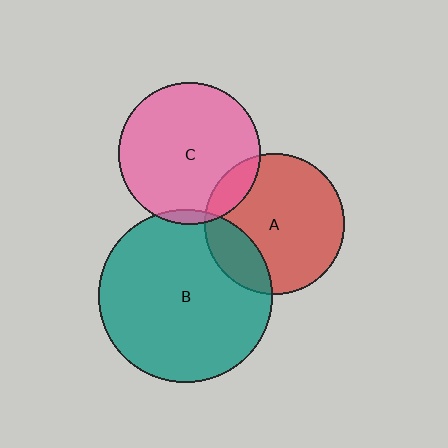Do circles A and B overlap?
Yes.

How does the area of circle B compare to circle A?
Approximately 1.5 times.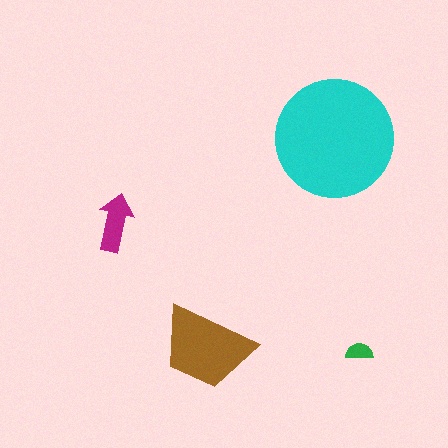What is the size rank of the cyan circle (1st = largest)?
1st.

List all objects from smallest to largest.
The green semicircle, the magenta arrow, the brown trapezoid, the cyan circle.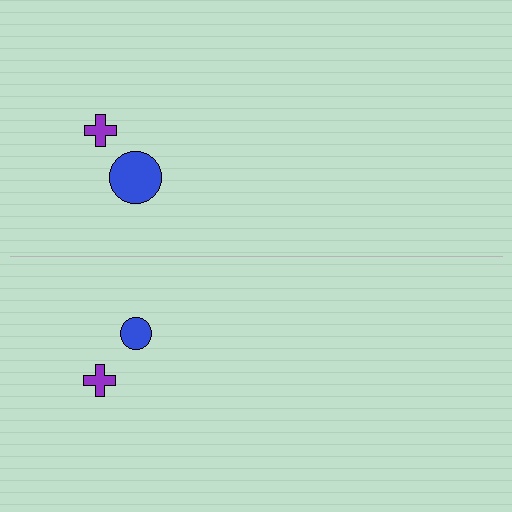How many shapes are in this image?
There are 4 shapes in this image.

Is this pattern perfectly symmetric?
No, the pattern is not perfectly symmetric. The blue circle on the bottom side has a different size than its mirror counterpart.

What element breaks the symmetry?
The blue circle on the bottom side has a different size than its mirror counterpart.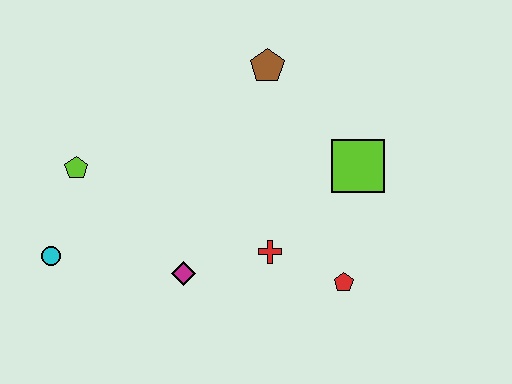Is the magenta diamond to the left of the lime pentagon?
No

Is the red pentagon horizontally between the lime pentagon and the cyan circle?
No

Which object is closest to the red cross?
The red pentagon is closest to the red cross.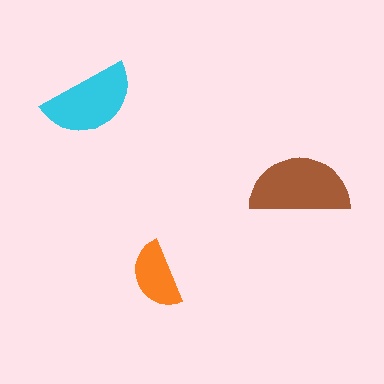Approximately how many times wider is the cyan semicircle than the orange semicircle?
About 1.5 times wider.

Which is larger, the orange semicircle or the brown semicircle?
The brown one.